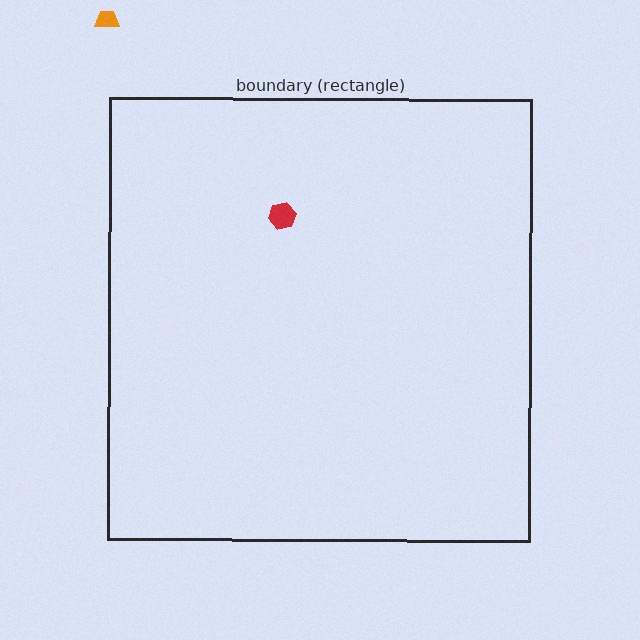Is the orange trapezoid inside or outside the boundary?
Outside.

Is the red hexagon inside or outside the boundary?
Inside.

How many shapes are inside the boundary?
1 inside, 1 outside.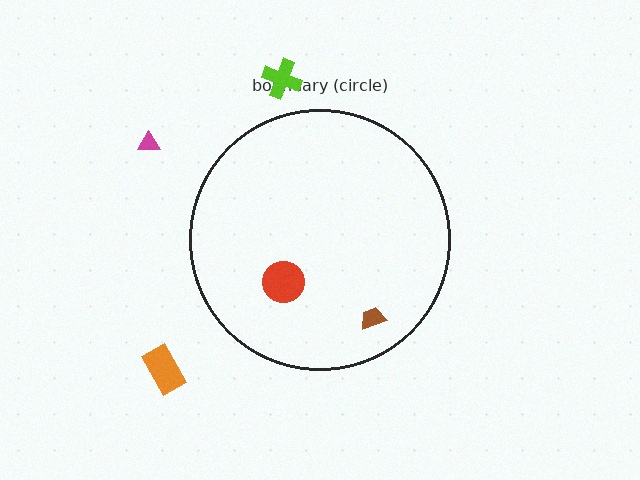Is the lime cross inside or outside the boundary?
Outside.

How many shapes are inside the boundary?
2 inside, 3 outside.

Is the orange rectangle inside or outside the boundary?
Outside.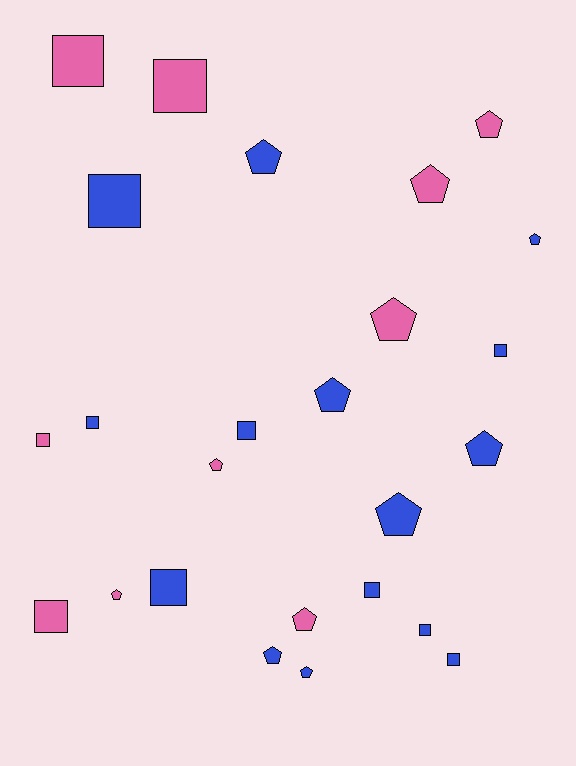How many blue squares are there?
There are 8 blue squares.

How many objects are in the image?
There are 25 objects.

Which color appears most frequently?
Blue, with 15 objects.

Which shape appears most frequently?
Pentagon, with 13 objects.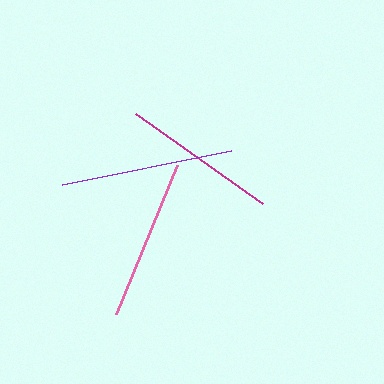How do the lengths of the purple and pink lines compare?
The purple and pink lines are approximately the same length.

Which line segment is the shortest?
The magenta line is the shortest at approximately 155 pixels.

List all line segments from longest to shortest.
From longest to shortest: purple, pink, magenta.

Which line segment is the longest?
The purple line is the longest at approximately 172 pixels.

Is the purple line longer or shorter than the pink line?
The purple line is longer than the pink line.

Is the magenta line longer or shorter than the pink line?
The pink line is longer than the magenta line.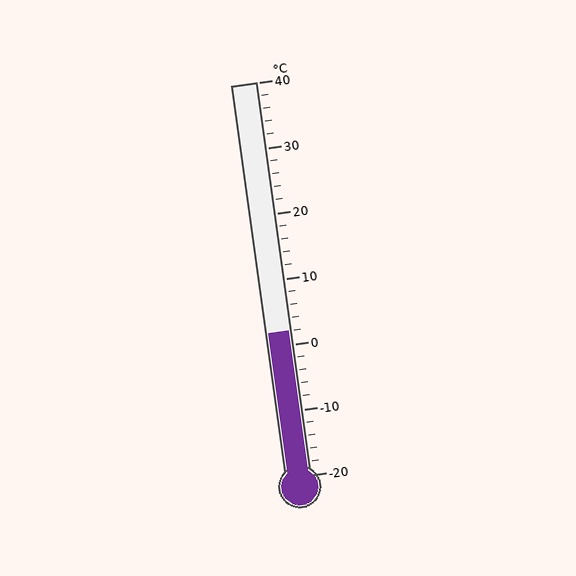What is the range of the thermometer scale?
The thermometer scale ranges from -20°C to 40°C.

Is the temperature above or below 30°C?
The temperature is below 30°C.